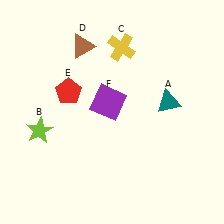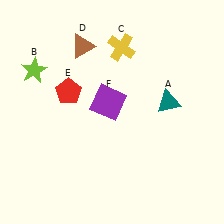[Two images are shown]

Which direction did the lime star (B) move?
The lime star (B) moved up.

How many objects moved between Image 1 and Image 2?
1 object moved between the two images.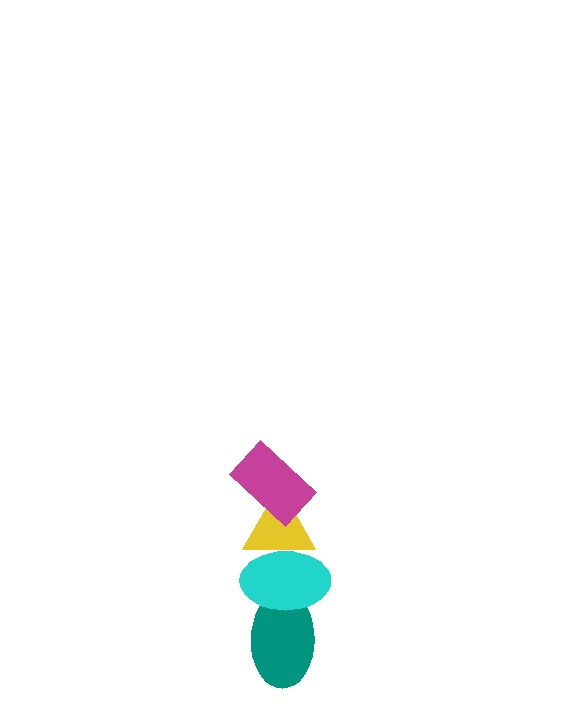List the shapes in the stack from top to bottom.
From top to bottom: the magenta rectangle, the yellow triangle, the cyan ellipse, the teal ellipse.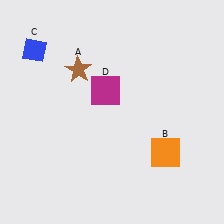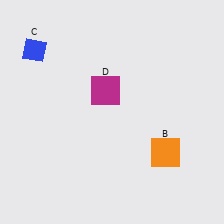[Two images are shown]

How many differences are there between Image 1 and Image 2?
There is 1 difference between the two images.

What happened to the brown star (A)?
The brown star (A) was removed in Image 2. It was in the top-left area of Image 1.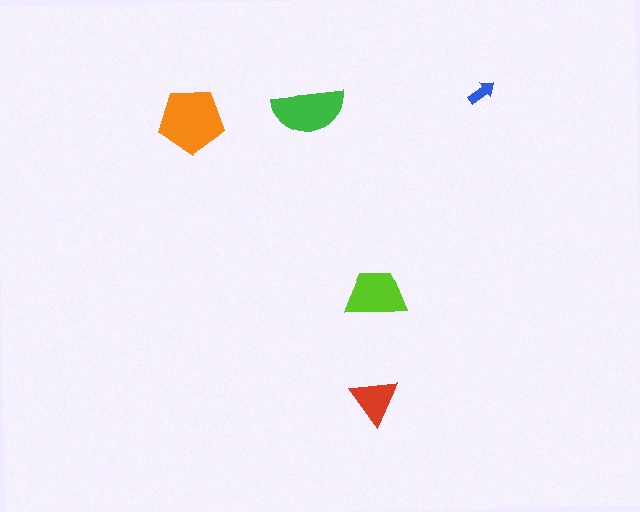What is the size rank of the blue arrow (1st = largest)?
5th.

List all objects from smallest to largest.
The blue arrow, the red triangle, the lime trapezoid, the green semicircle, the orange pentagon.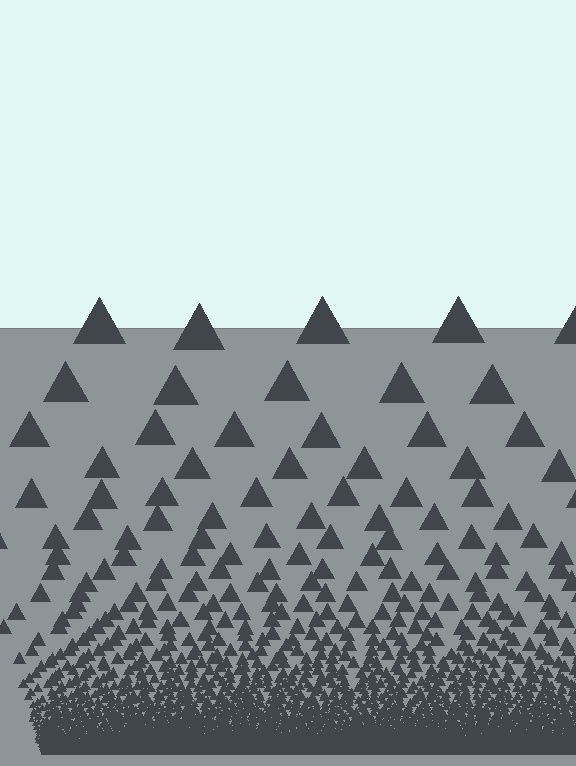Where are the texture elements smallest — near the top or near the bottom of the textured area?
Near the bottom.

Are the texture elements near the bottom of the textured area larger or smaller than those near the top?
Smaller. The gradient is inverted — elements near the bottom are smaller and denser.